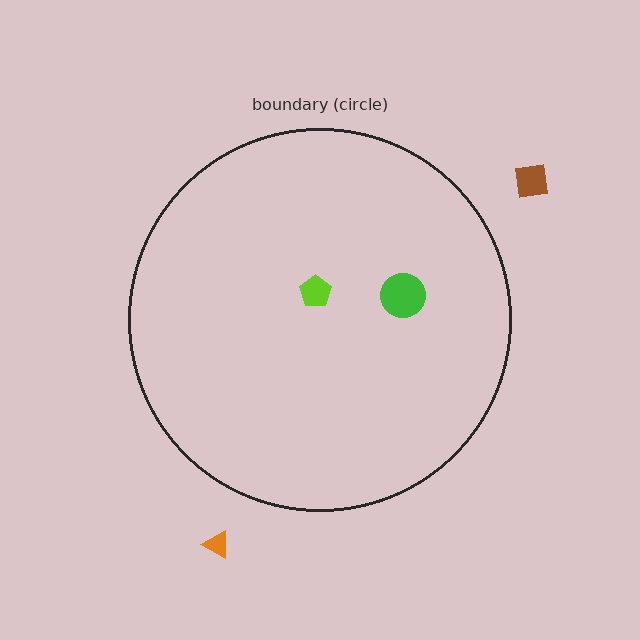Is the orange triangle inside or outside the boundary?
Outside.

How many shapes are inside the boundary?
2 inside, 2 outside.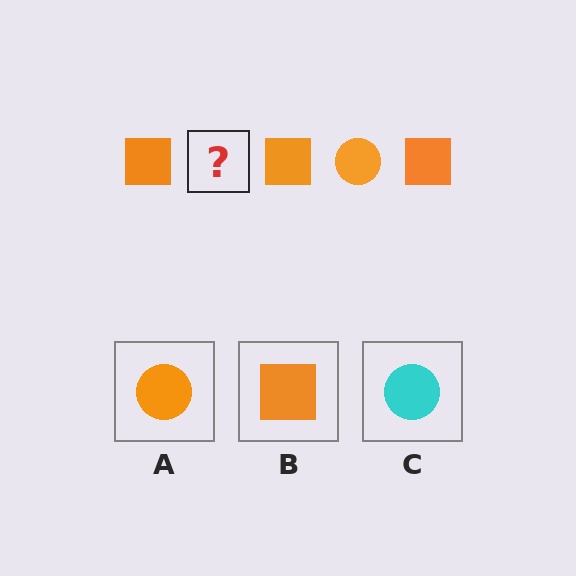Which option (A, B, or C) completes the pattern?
A.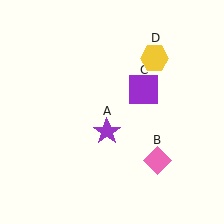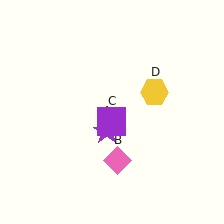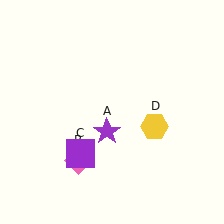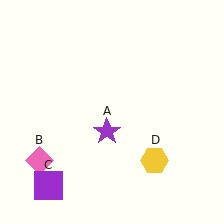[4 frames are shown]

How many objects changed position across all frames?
3 objects changed position: pink diamond (object B), purple square (object C), yellow hexagon (object D).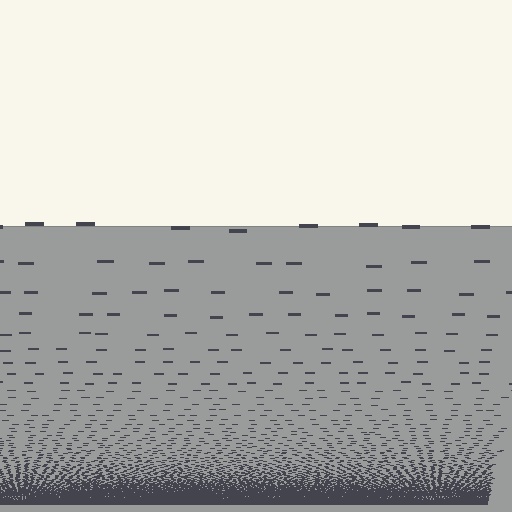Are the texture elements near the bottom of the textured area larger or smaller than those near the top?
Smaller. The gradient is inverted — elements near the bottom are smaller and denser.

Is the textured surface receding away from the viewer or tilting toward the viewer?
The surface appears to tilt toward the viewer. Texture elements get larger and sparser toward the top.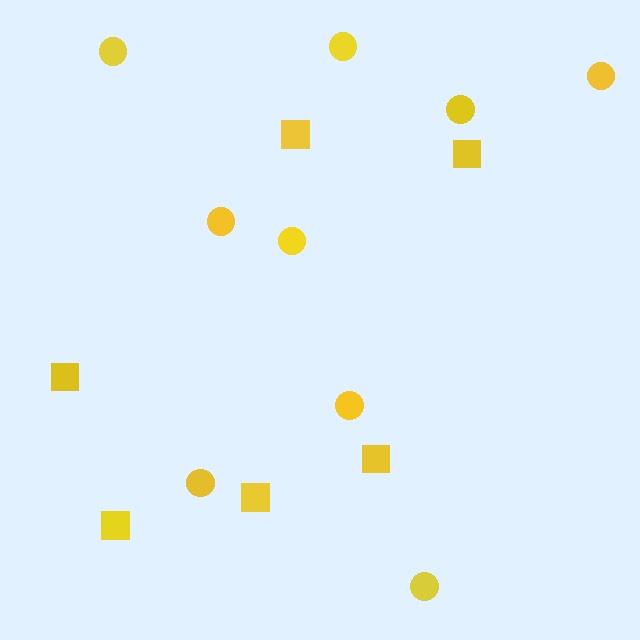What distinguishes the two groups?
There are 2 groups: one group of circles (9) and one group of squares (6).